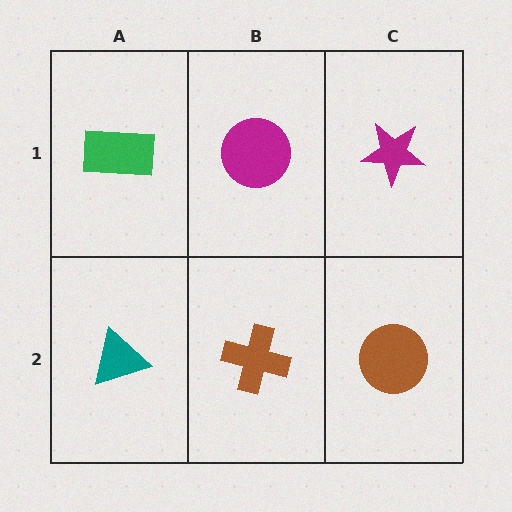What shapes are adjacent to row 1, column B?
A brown cross (row 2, column B), a green rectangle (row 1, column A), a magenta star (row 1, column C).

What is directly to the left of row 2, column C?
A brown cross.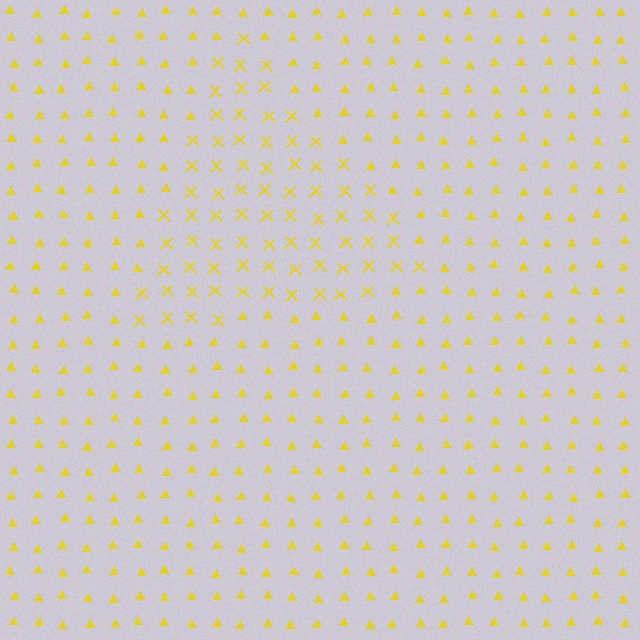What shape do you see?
I see a triangle.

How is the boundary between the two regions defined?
The boundary is defined by a change in element shape: X marks inside vs. triangles outside. All elements share the same color and spacing.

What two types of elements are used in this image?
The image uses X marks inside the triangle region and triangles outside it.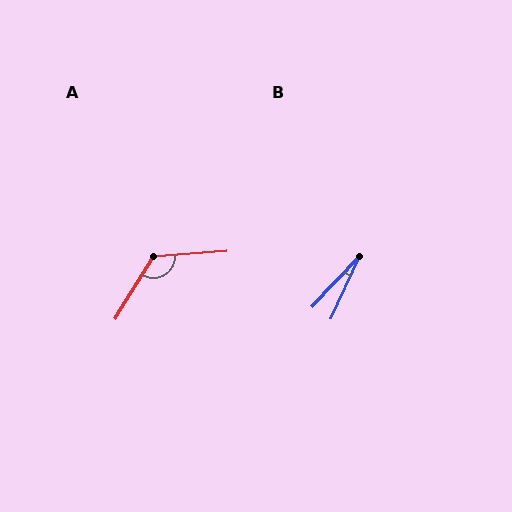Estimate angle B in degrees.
Approximately 19 degrees.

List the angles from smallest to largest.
B (19°), A (126°).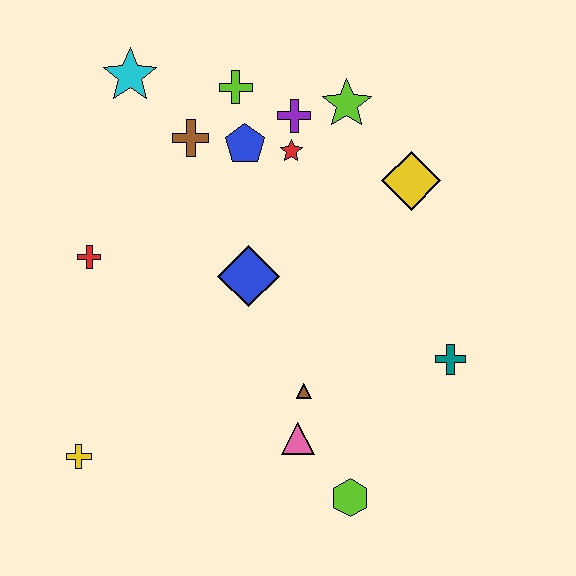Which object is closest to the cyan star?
The brown cross is closest to the cyan star.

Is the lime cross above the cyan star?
No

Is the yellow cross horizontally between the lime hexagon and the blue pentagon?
No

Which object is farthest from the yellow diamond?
The yellow cross is farthest from the yellow diamond.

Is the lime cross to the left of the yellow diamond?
Yes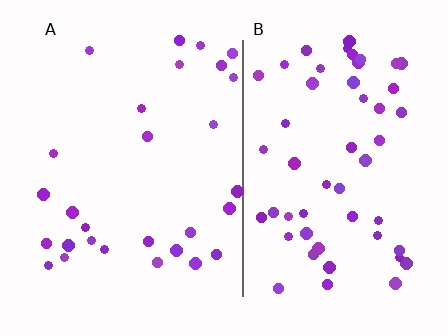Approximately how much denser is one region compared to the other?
Approximately 1.9× — region B over region A.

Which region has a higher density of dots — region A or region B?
B (the right).